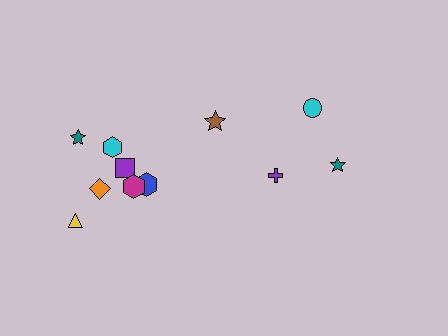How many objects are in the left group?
There are 7 objects.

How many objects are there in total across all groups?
There are 11 objects.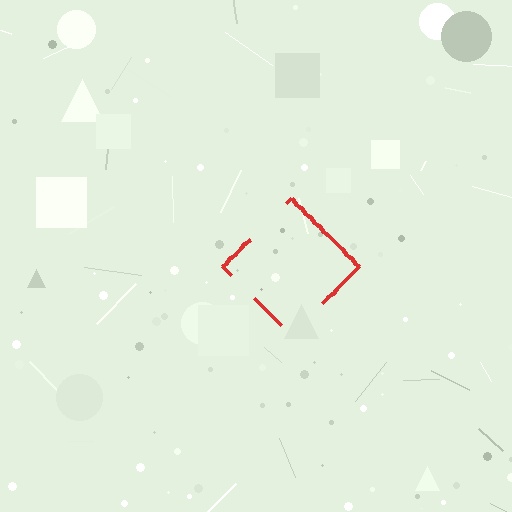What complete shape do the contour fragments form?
The contour fragments form a diamond.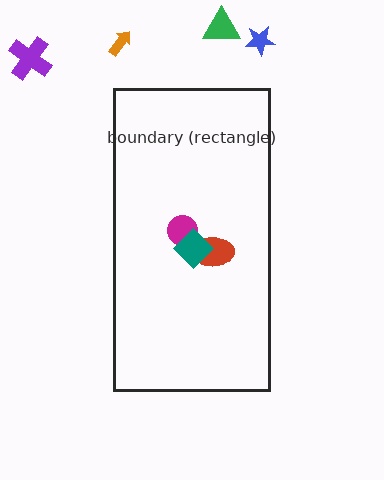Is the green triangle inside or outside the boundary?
Outside.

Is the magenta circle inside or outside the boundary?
Inside.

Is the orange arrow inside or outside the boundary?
Outside.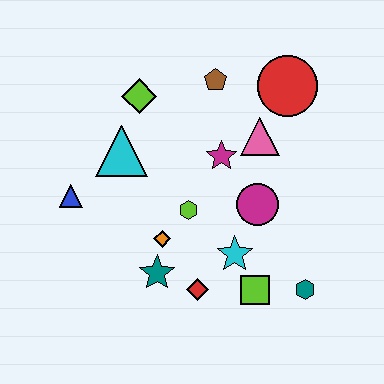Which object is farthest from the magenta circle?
The blue triangle is farthest from the magenta circle.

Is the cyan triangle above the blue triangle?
Yes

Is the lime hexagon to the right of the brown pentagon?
No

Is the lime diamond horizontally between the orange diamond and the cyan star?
No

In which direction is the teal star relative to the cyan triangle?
The teal star is below the cyan triangle.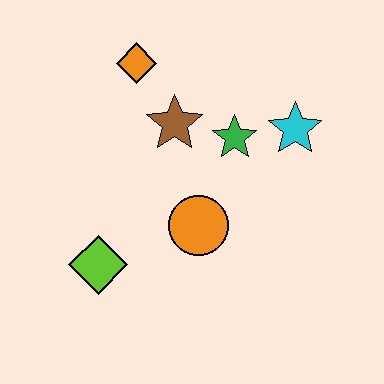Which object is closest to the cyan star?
The green star is closest to the cyan star.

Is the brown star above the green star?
Yes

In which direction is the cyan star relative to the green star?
The cyan star is to the right of the green star.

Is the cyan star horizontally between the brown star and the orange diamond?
No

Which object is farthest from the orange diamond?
The lime diamond is farthest from the orange diamond.